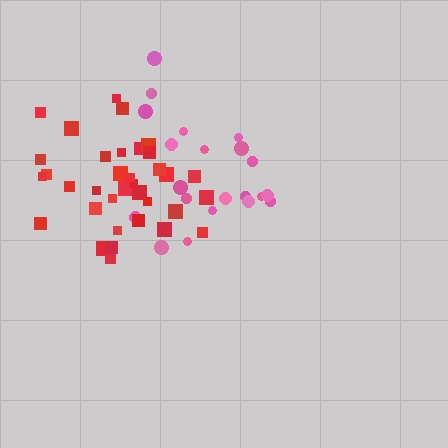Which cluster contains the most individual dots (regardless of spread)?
Red (35).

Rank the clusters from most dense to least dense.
red, pink.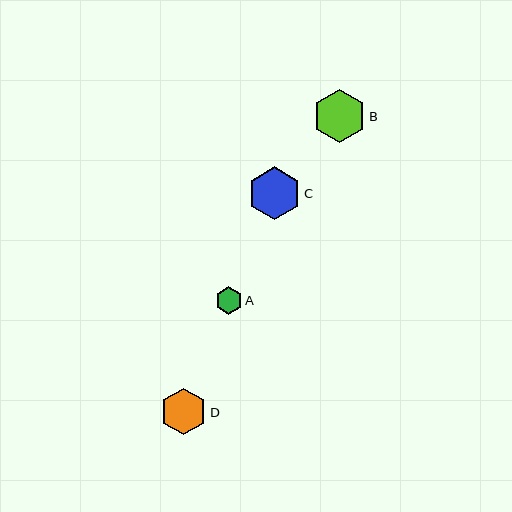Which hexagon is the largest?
Hexagon C is the largest with a size of approximately 53 pixels.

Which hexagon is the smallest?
Hexagon A is the smallest with a size of approximately 27 pixels.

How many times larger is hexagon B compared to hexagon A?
Hexagon B is approximately 1.9 times the size of hexagon A.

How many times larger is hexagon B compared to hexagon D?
Hexagon B is approximately 1.1 times the size of hexagon D.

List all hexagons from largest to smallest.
From largest to smallest: C, B, D, A.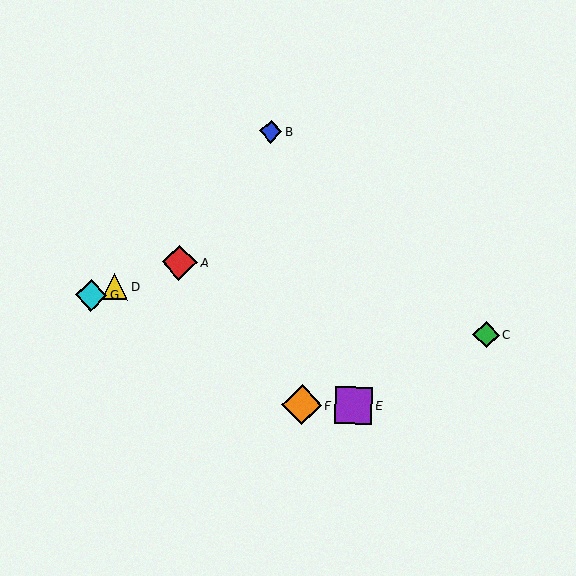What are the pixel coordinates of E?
Object E is at (354, 405).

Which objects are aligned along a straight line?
Objects A, D, G are aligned along a straight line.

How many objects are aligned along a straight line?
3 objects (A, D, G) are aligned along a straight line.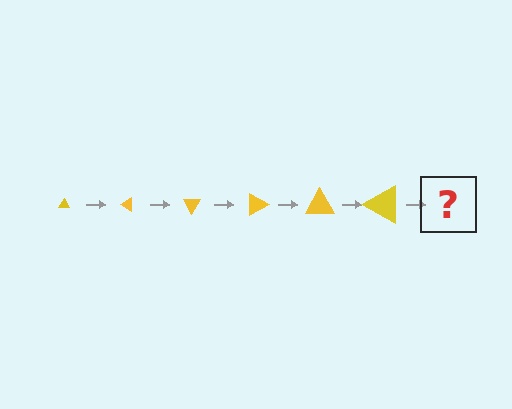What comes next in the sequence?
The next element should be a triangle, larger than the previous one and rotated 180 degrees from the start.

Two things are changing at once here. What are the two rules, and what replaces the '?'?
The two rules are that the triangle grows larger each step and it rotates 30 degrees each step. The '?' should be a triangle, larger than the previous one and rotated 180 degrees from the start.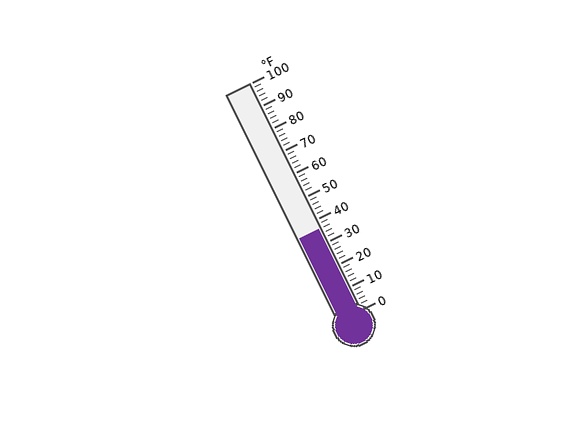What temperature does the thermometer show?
The thermometer shows approximately 36°F.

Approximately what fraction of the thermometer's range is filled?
The thermometer is filled to approximately 35% of its range.